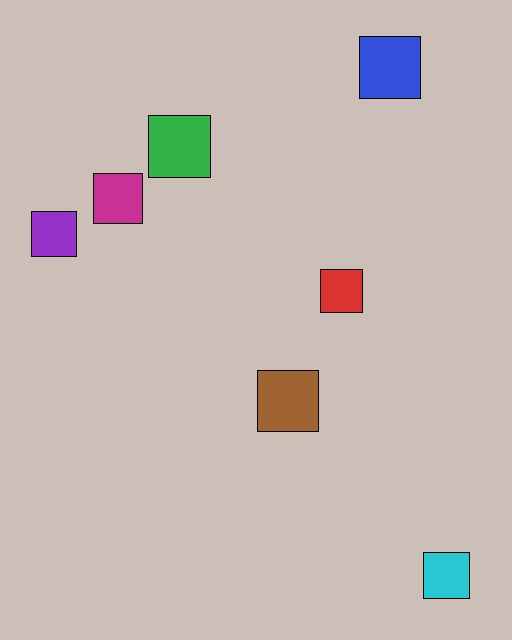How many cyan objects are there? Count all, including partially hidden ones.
There is 1 cyan object.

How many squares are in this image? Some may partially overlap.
There are 7 squares.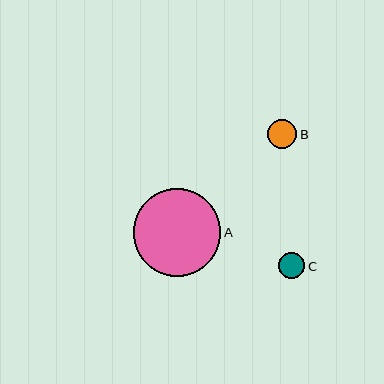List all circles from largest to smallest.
From largest to smallest: A, B, C.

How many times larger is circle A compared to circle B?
Circle A is approximately 3.1 times the size of circle B.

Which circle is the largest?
Circle A is the largest with a size of approximately 88 pixels.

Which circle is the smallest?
Circle C is the smallest with a size of approximately 26 pixels.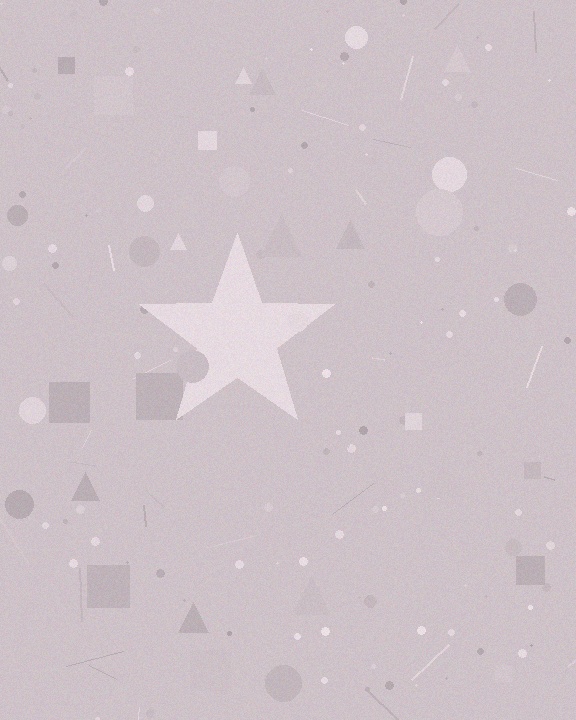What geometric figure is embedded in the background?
A star is embedded in the background.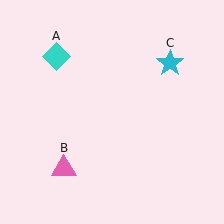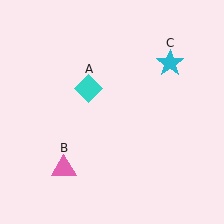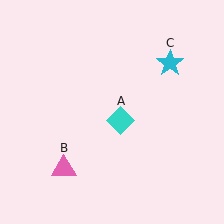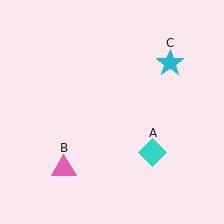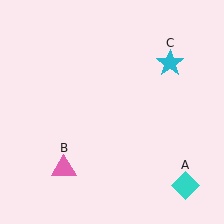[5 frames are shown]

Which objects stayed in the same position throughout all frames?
Pink triangle (object B) and cyan star (object C) remained stationary.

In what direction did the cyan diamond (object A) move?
The cyan diamond (object A) moved down and to the right.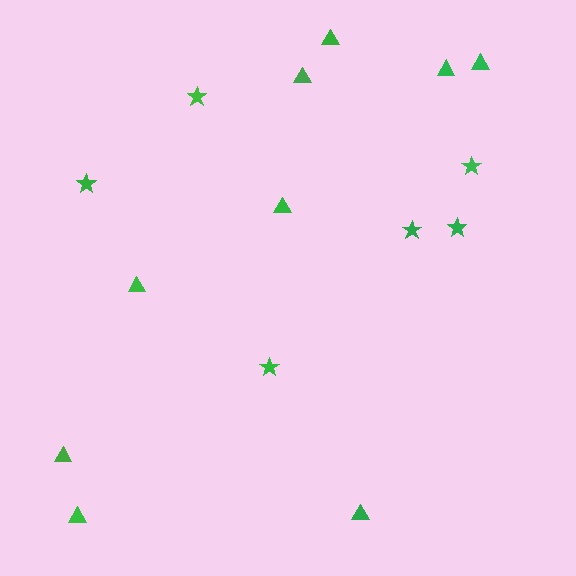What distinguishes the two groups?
There are 2 groups: one group of stars (6) and one group of triangles (9).